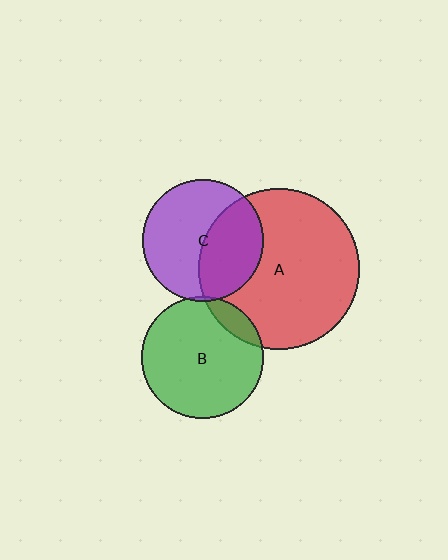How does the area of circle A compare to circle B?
Approximately 1.8 times.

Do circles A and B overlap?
Yes.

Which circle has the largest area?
Circle A (red).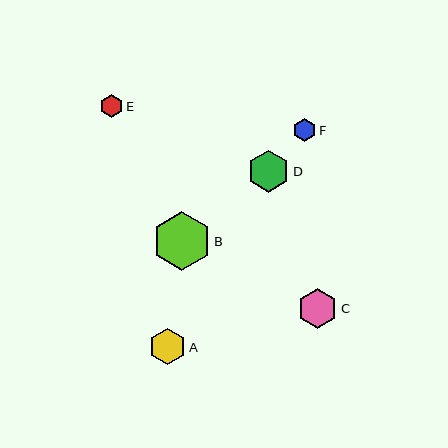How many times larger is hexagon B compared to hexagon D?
Hexagon B is approximately 1.4 times the size of hexagon D.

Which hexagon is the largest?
Hexagon B is the largest with a size of approximately 59 pixels.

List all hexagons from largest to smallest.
From largest to smallest: B, D, C, A, E, F.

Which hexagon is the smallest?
Hexagon F is the smallest with a size of approximately 23 pixels.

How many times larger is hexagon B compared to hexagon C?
Hexagon B is approximately 1.5 times the size of hexagon C.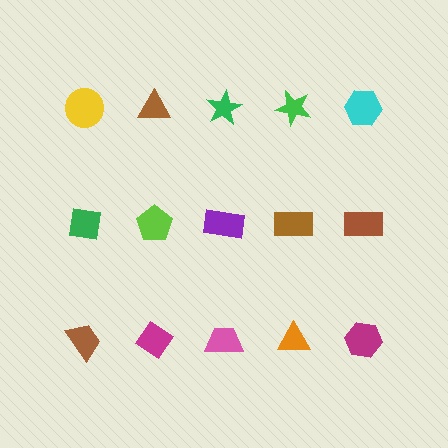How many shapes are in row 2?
5 shapes.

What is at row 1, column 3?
A green star.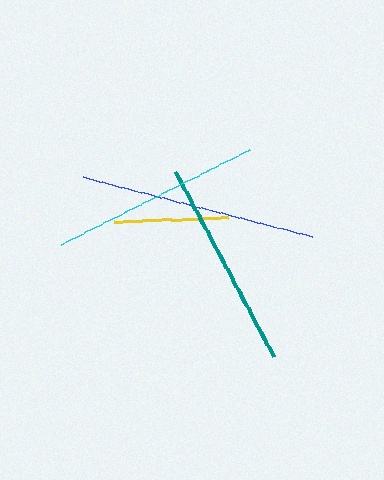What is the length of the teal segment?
The teal segment is approximately 210 pixels long.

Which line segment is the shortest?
The yellow line is the shortest at approximately 114 pixels.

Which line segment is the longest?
The blue line is the longest at approximately 237 pixels.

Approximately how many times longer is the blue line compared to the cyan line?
The blue line is approximately 1.1 times the length of the cyan line.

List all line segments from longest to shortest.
From longest to shortest: blue, cyan, teal, yellow.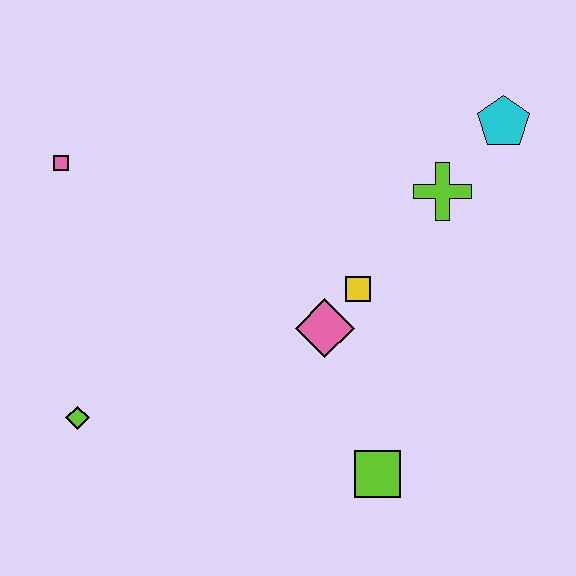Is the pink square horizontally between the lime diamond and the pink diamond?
No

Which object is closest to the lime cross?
The cyan pentagon is closest to the lime cross.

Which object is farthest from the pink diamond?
The pink square is farthest from the pink diamond.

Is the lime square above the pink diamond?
No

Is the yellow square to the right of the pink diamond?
Yes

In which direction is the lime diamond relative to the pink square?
The lime diamond is below the pink square.